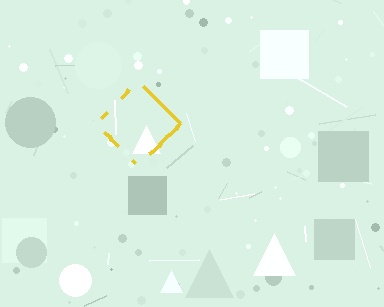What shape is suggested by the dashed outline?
The dashed outline suggests a diamond.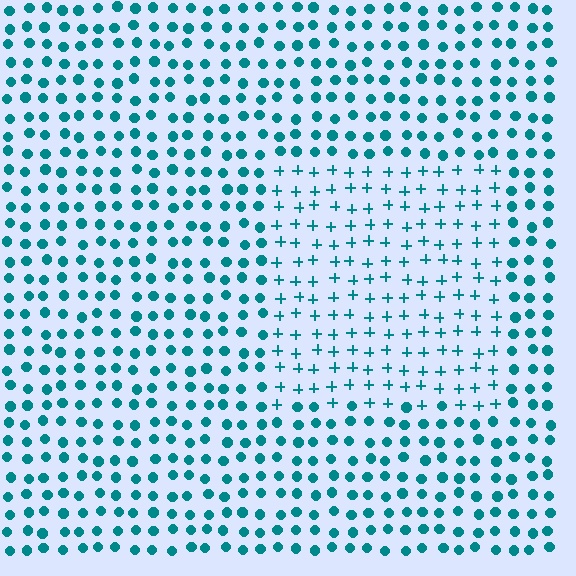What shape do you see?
I see a rectangle.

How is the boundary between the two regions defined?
The boundary is defined by a change in element shape: plus signs inside vs. circles outside. All elements share the same color and spacing.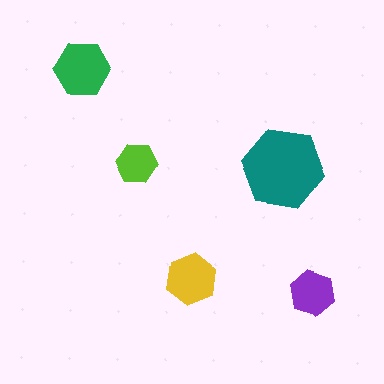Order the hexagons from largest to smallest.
the teal one, the green one, the yellow one, the purple one, the lime one.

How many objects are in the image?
There are 5 objects in the image.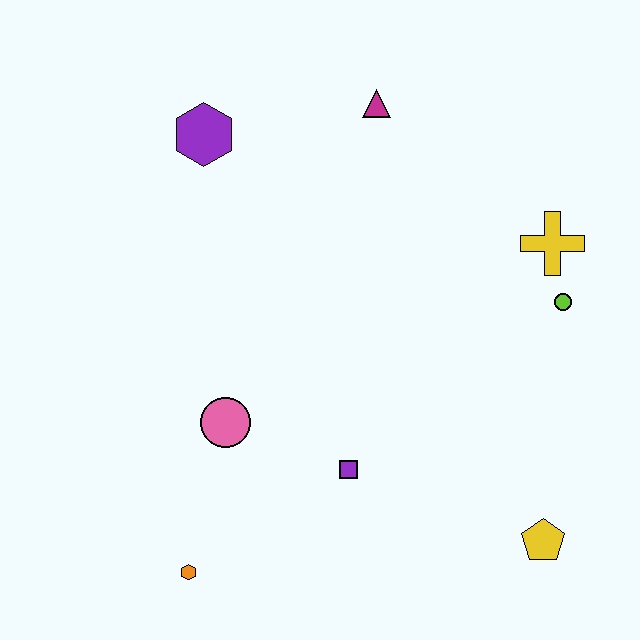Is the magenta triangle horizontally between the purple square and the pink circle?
No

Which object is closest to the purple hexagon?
The magenta triangle is closest to the purple hexagon.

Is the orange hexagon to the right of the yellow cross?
No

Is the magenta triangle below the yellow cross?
No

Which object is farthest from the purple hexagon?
The yellow pentagon is farthest from the purple hexagon.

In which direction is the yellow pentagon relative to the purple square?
The yellow pentagon is to the right of the purple square.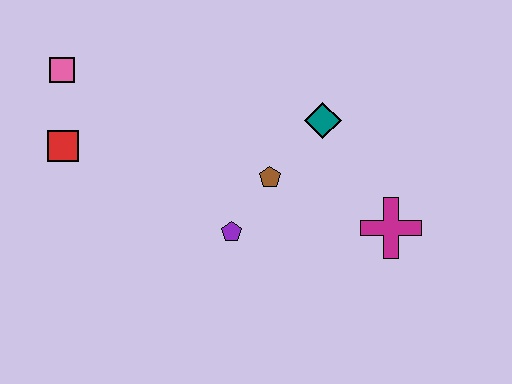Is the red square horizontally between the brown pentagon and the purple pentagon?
No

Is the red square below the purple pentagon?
No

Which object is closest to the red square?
The pink square is closest to the red square.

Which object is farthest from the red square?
The magenta cross is farthest from the red square.